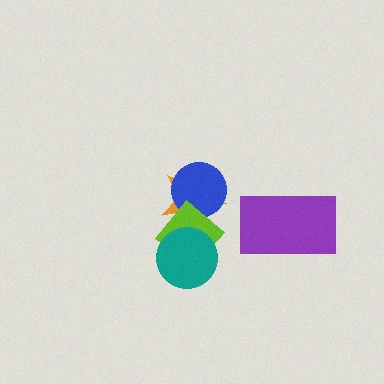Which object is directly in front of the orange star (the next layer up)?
The blue circle is directly in front of the orange star.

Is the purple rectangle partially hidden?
No, no other shape covers it.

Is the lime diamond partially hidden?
Yes, it is partially covered by another shape.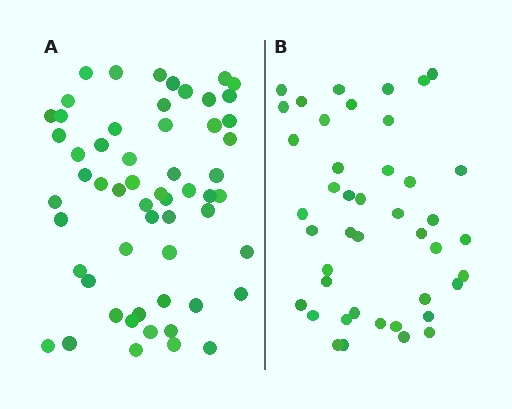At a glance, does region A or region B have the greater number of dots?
Region A (the left region) has more dots.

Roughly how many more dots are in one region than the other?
Region A has approximately 15 more dots than region B.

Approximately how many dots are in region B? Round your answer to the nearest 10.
About 40 dots. (The exact count is 43, which rounds to 40.)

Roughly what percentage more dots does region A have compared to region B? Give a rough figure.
About 35% more.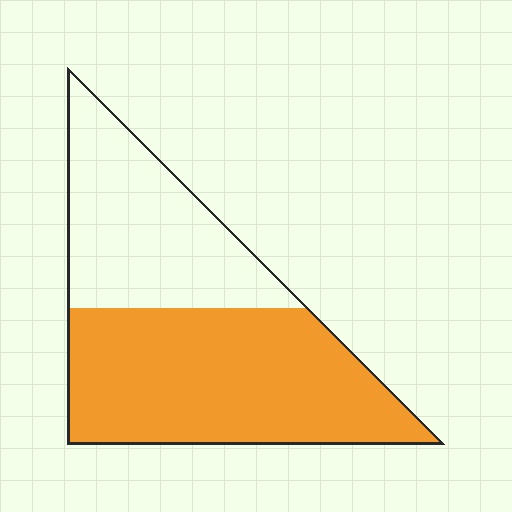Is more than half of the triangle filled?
Yes.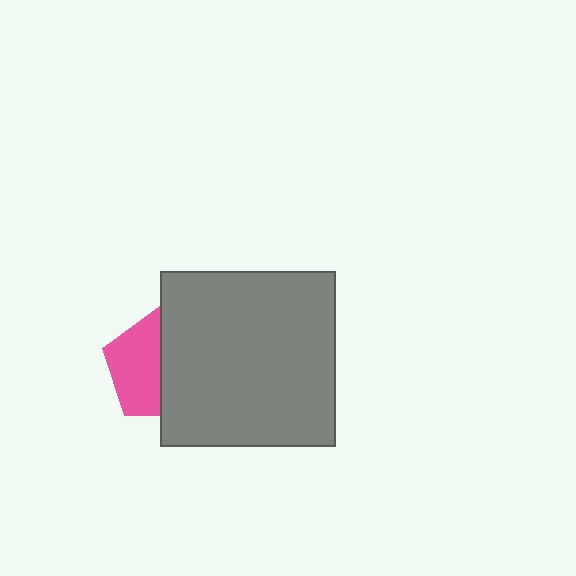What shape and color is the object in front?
The object in front is a gray square.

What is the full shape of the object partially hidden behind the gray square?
The partially hidden object is a pink pentagon.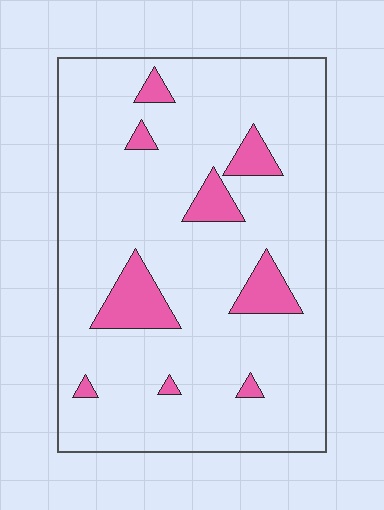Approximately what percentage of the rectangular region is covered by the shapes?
Approximately 10%.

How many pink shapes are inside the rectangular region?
9.